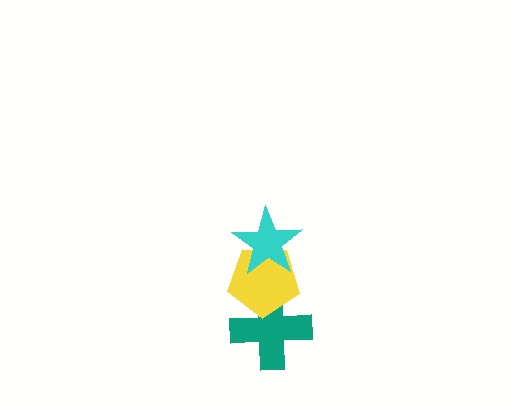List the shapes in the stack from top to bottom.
From top to bottom: the cyan star, the yellow pentagon, the teal cross.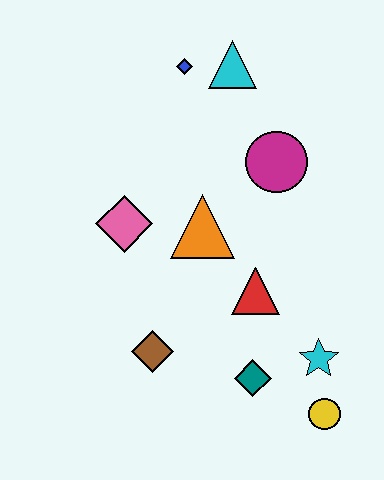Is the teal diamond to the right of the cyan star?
No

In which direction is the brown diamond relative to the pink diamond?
The brown diamond is below the pink diamond.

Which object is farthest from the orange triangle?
The yellow circle is farthest from the orange triangle.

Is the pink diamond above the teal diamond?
Yes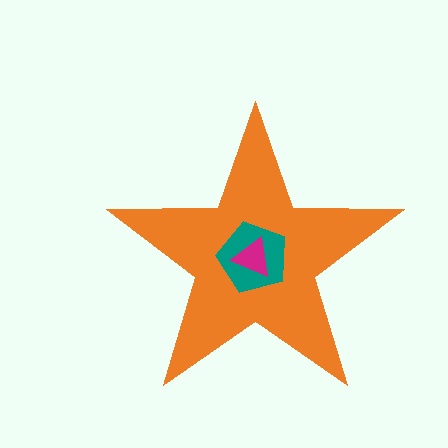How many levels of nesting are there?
3.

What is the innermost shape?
The magenta triangle.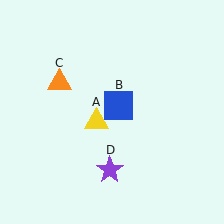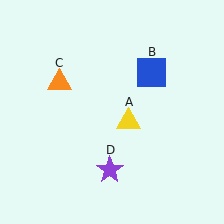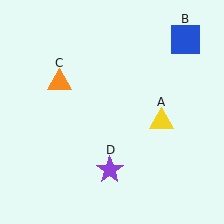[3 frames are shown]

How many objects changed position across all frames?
2 objects changed position: yellow triangle (object A), blue square (object B).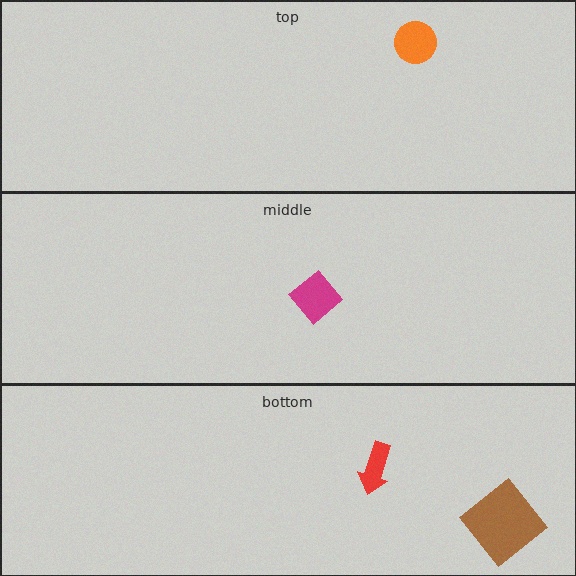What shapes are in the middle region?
The magenta diamond.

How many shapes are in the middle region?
1.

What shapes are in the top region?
The orange circle.